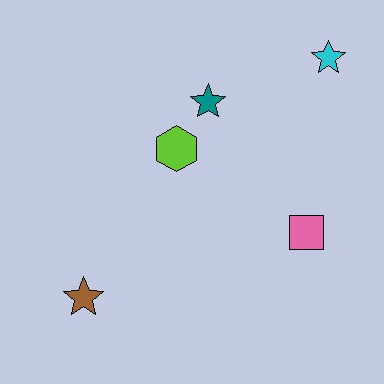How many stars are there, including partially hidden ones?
There are 3 stars.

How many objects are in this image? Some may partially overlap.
There are 5 objects.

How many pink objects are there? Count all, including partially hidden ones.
There is 1 pink object.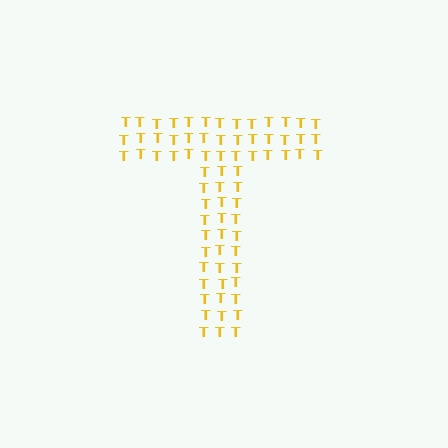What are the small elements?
The small elements are letter T's.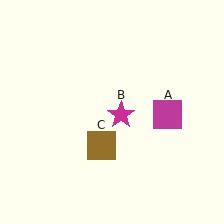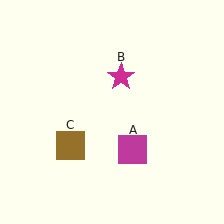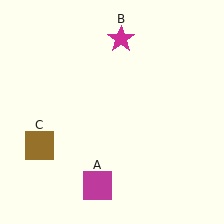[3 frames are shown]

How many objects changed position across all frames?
3 objects changed position: magenta square (object A), magenta star (object B), brown square (object C).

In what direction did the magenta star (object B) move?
The magenta star (object B) moved up.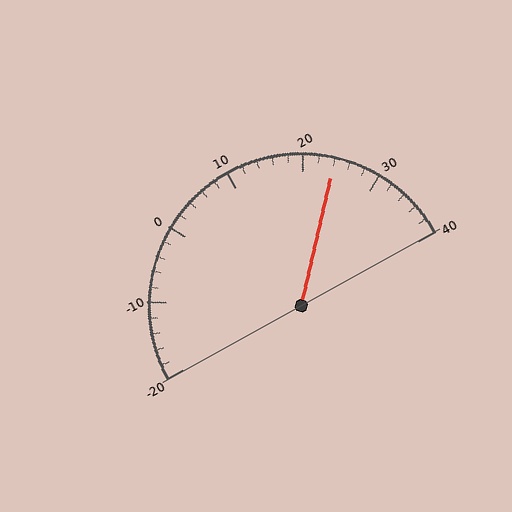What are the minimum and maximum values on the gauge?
The gauge ranges from -20 to 40.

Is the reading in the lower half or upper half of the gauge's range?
The reading is in the upper half of the range (-20 to 40).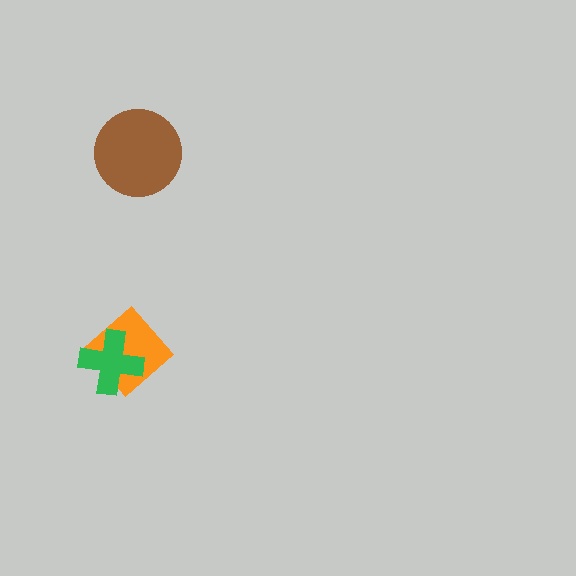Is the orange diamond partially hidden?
Yes, it is partially covered by another shape.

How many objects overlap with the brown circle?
0 objects overlap with the brown circle.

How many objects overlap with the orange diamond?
1 object overlaps with the orange diamond.